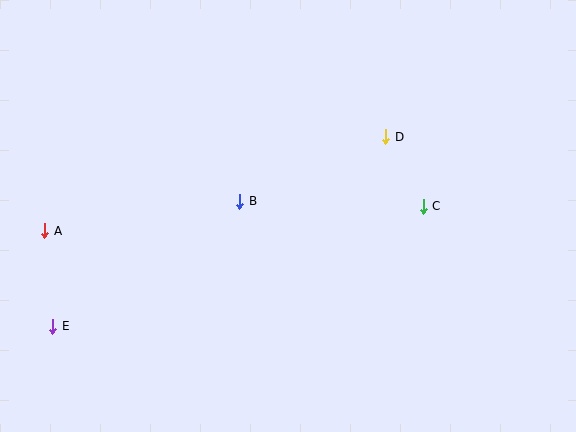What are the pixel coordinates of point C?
Point C is at (423, 206).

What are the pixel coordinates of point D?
Point D is at (386, 137).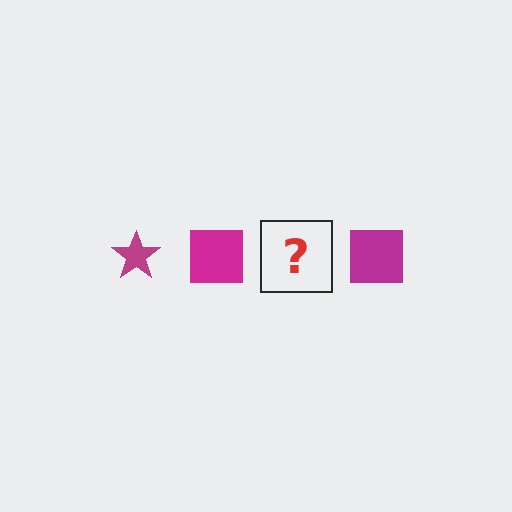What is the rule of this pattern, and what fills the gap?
The rule is that the pattern cycles through star, square shapes in magenta. The gap should be filled with a magenta star.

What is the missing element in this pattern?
The missing element is a magenta star.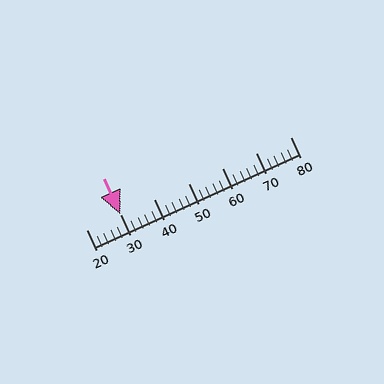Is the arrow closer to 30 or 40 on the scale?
The arrow is closer to 30.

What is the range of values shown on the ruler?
The ruler shows values from 20 to 80.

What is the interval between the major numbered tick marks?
The major tick marks are spaced 10 units apart.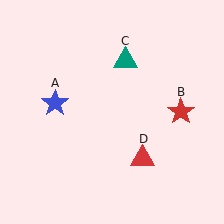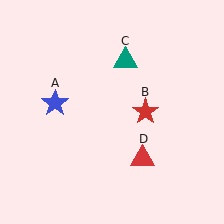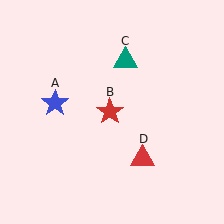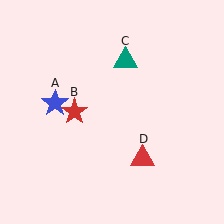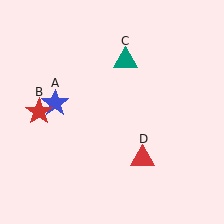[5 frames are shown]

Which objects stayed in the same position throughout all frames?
Blue star (object A) and teal triangle (object C) and red triangle (object D) remained stationary.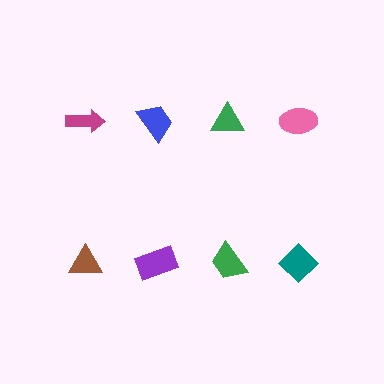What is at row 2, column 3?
A green trapezoid.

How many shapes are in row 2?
4 shapes.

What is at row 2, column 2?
A purple rectangle.